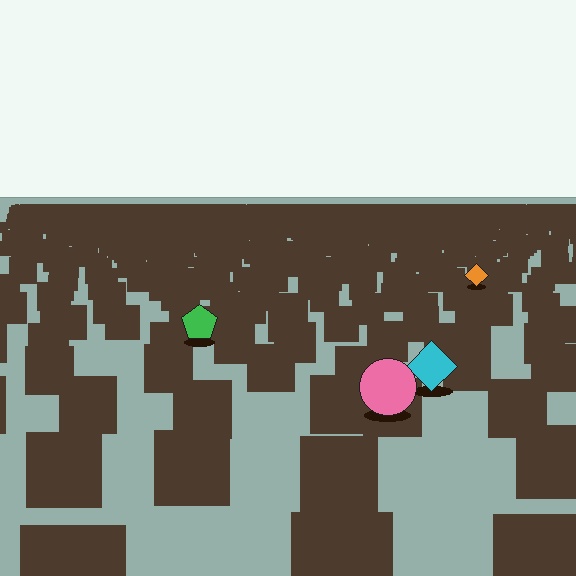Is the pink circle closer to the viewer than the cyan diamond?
Yes. The pink circle is closer — you can tell from the texture gradient: the ground texture is coarser near it.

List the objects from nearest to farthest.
From nearest to farthest: the pink circle, the cyan diamond, the green pentagon, the orange diamond.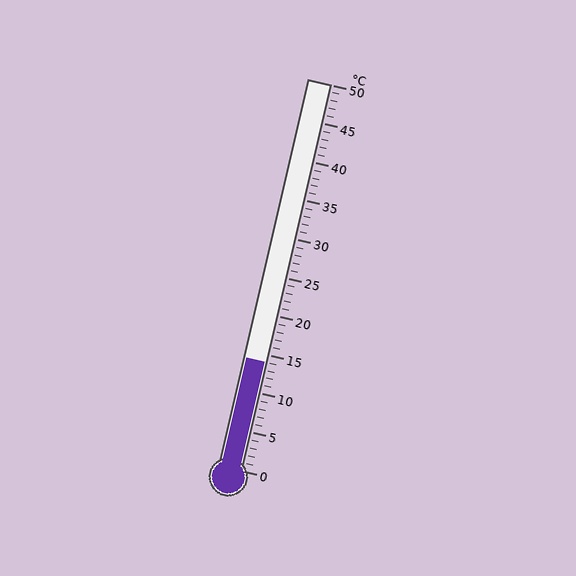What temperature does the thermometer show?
The thermometer shows approximately 14°C.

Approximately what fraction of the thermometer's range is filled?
The thermometer is filled to approximately 30% of its range.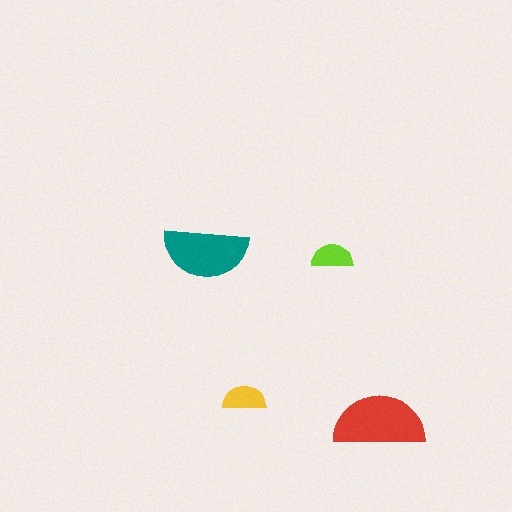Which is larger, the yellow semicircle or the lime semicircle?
The yellow one.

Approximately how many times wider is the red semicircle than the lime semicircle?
About 2 times wider.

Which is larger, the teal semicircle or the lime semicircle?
The teal one.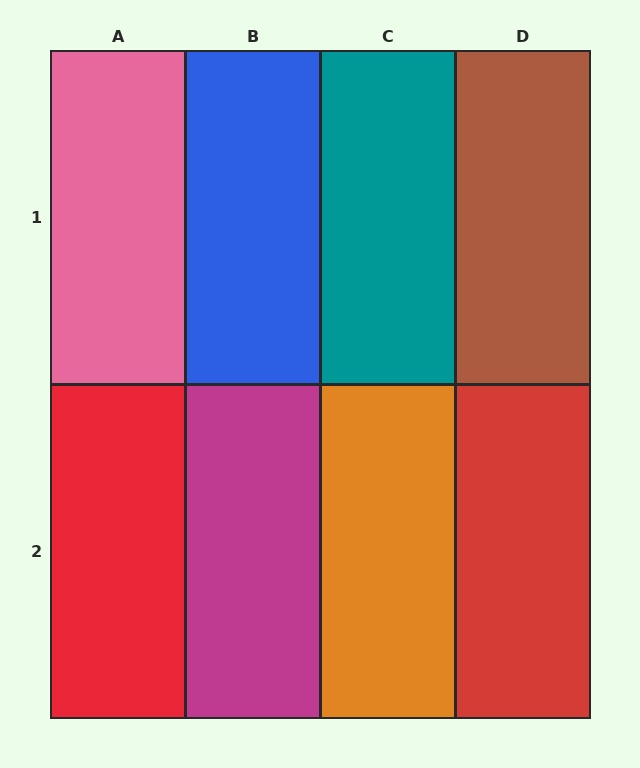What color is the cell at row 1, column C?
Teal.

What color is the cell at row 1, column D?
Brown.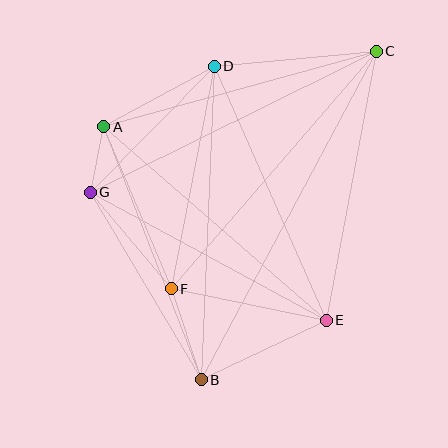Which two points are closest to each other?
Points A and G are closest to each other.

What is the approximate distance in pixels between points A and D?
The distance between A and D is approximately 126 pixels.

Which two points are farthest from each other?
Points B and C are farthest from each other.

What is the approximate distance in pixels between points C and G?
The distance between C and G is approximately 319 pixels.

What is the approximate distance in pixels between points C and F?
The distance between C and F is approximately 314 pixels.